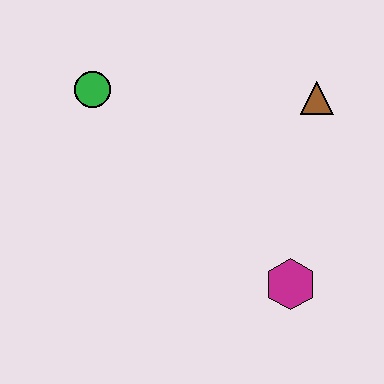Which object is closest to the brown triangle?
The magenta hexagon is closest to the brown triangle.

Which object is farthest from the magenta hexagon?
The green circle is farthest from the magenta hexagon.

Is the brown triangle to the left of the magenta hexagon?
No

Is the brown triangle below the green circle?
Yes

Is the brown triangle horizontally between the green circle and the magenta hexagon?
No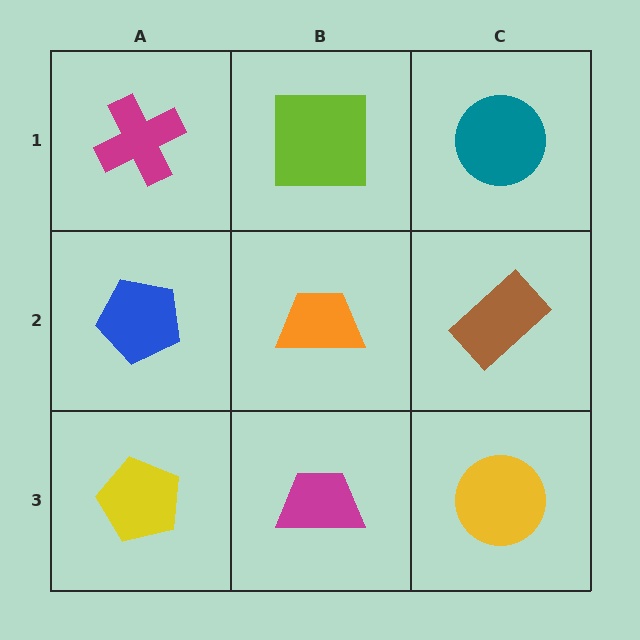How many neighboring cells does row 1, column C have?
2.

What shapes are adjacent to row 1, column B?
An orange trapezoid (row 2, column B), a magenta cross (row 1, column A), a teal circle (row 1, column C).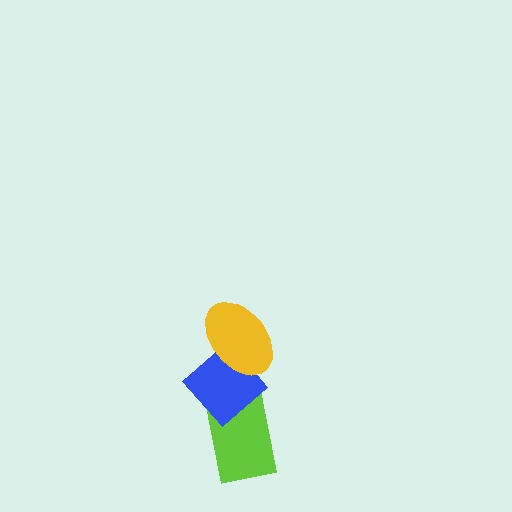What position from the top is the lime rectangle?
The lime rectangle is 3rd from the top.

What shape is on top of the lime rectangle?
The blue diamond is on top of the lime rectangle.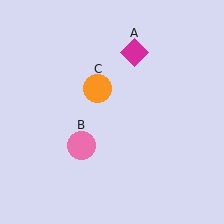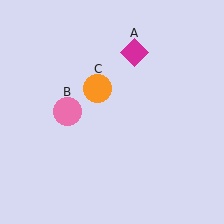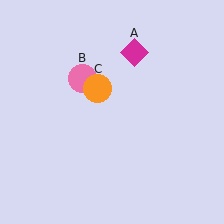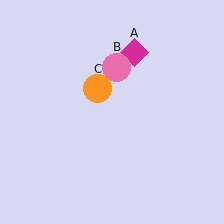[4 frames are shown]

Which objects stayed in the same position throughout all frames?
Magenta diamond (object A) and orange circle (object C) remained stationary.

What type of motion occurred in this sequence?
The pink circle (object B) rotated clockwise around the center of the scene.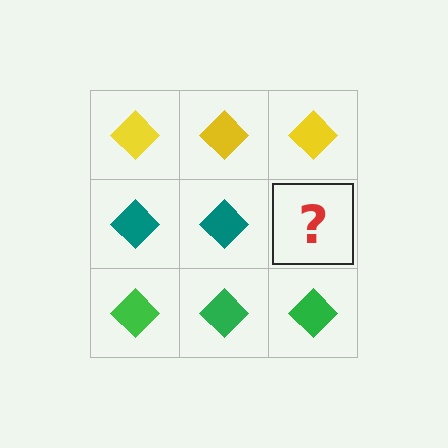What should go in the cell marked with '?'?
The missing cell should contain a teal diamond.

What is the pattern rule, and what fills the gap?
The rule is that each row has a consistent color. The gap should be filled with a teal diamond.